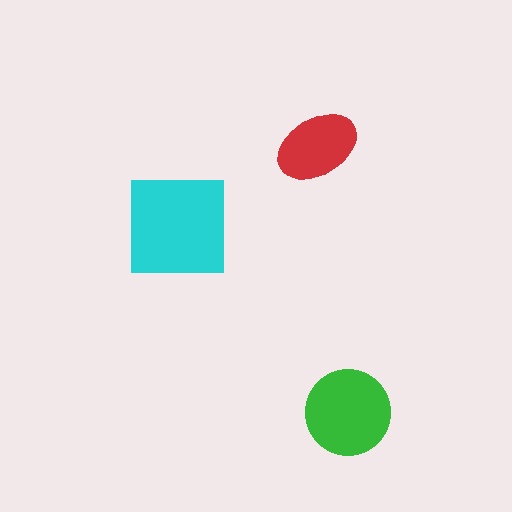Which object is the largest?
The cyan square.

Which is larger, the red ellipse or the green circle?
The green circle.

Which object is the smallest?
The red ellipse.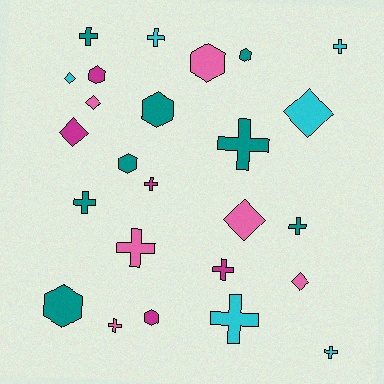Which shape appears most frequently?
Cross, with 12 objects.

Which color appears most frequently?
Teal, with 8 objects.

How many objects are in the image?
There are 25 objects.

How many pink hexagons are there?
There is 1 pink hexagon.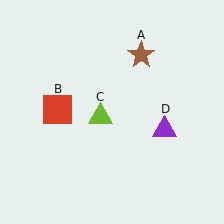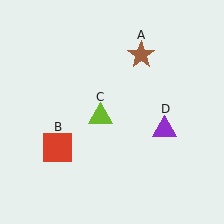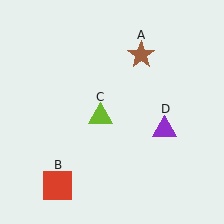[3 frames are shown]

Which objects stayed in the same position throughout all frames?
Brown star (object A) and lime triangle (object C) and purple triangle (object D) remained stationary.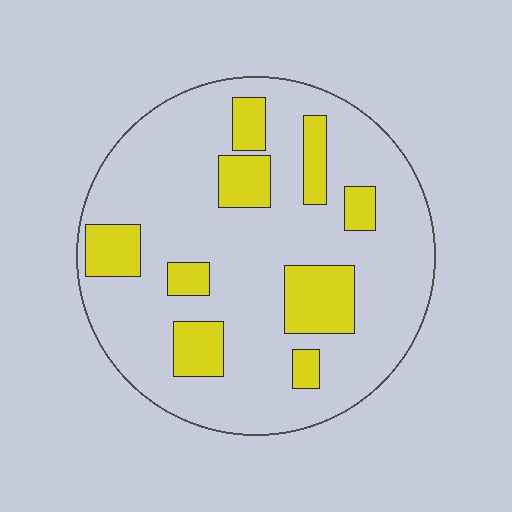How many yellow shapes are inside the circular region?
9.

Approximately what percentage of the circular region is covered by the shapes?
Approximately 20%.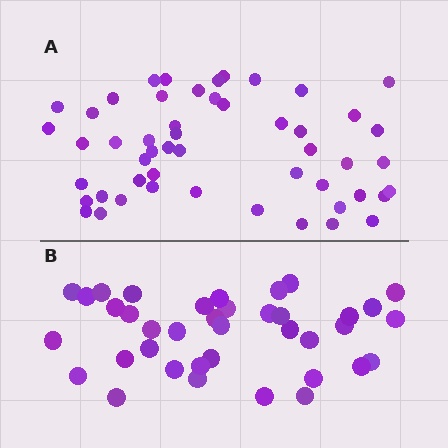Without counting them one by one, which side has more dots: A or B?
Region A (the top region) has more dots.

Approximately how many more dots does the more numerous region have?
Region A has approximately 15 more dots than region B.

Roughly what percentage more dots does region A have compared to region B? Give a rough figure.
About 35% more.